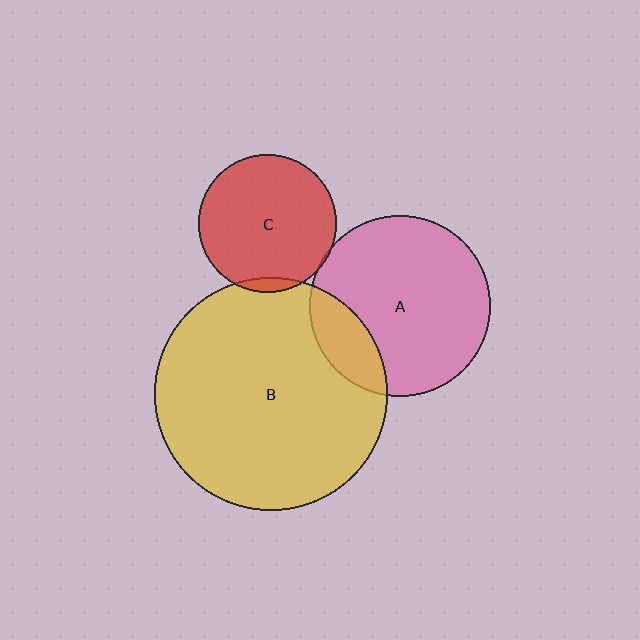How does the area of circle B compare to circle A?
Approximately 1.7 times.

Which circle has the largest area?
Circle B (yellow).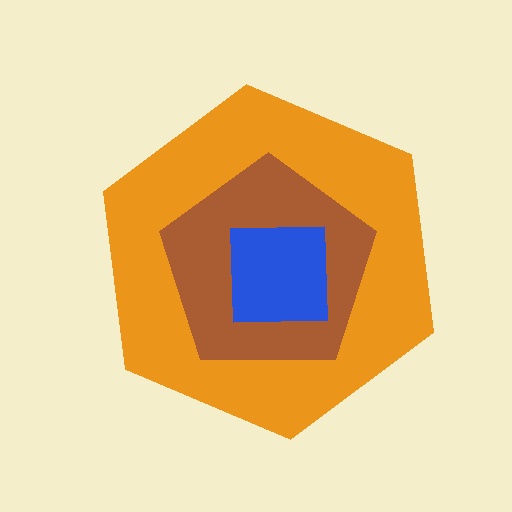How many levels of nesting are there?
3.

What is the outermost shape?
The orange hexagon.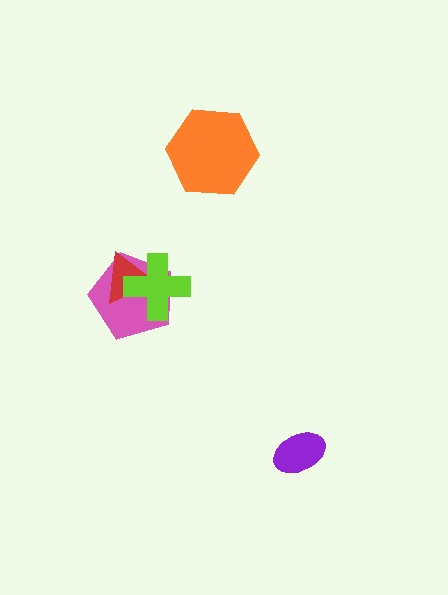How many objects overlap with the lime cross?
2 objects overlap with the lime cross.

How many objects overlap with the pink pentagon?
2 objects overlap with the pink pentagon.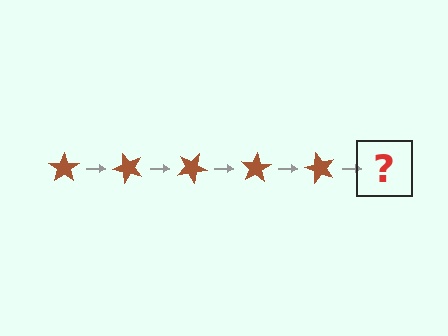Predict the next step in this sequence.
The next step is a brown star rotated 250 degrees.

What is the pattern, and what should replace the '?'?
The pattern is that the star rotates 50 degrees each step. The '?' should be a brown star rotated 250 degrees.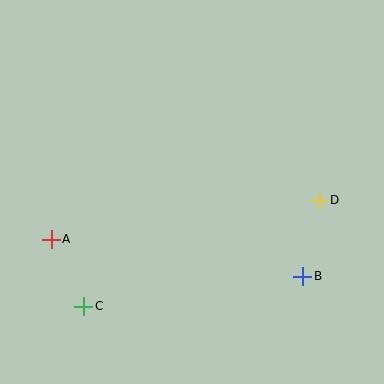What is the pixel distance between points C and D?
The distance between C and D is 258 pixels.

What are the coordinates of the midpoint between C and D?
The midpoint between C and D is at (201, 253).